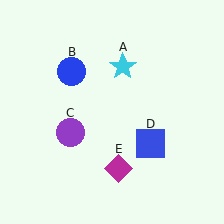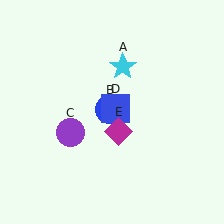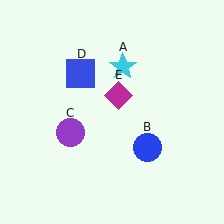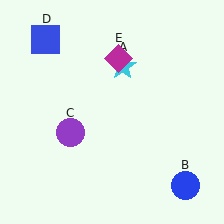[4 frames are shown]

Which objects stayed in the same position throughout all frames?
Cyan star (object A) and purple circle (object C) remained stationary.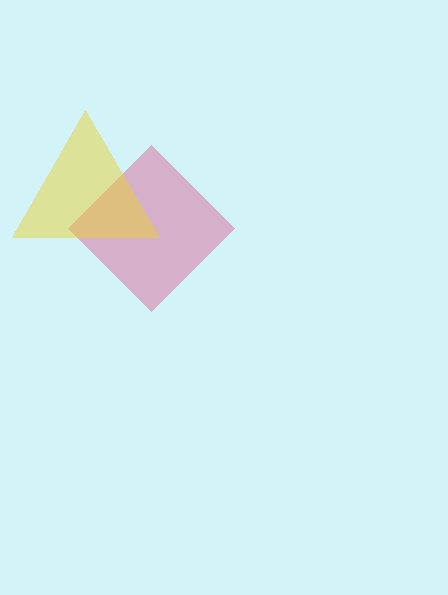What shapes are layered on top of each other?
The layered shapes are: a pink diamond, a yellow triangle.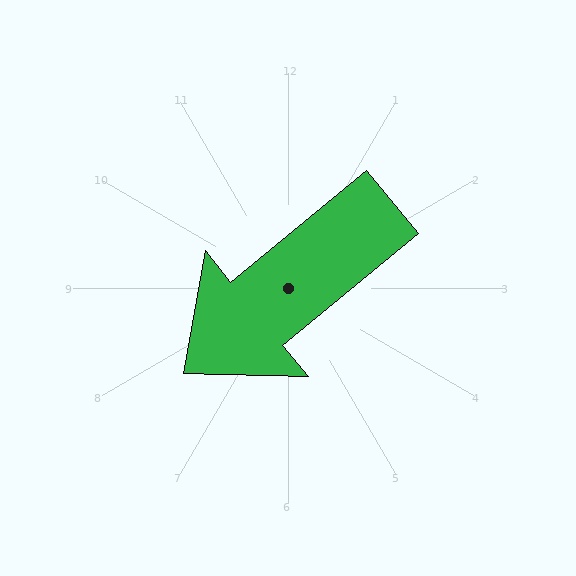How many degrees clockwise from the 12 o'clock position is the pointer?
Approximately 231 degrees.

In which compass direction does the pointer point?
Southwest.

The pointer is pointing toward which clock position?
Roughly 8 o'clock.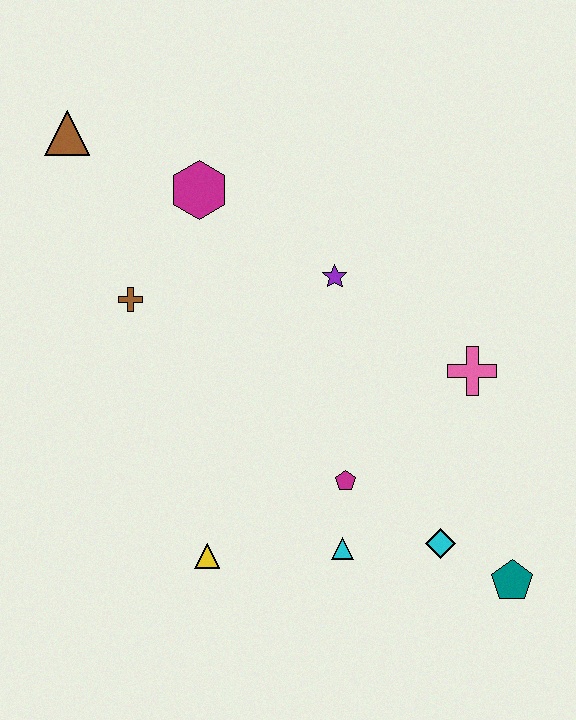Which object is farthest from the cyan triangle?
The brown triangle is farthest from the cyan triangle.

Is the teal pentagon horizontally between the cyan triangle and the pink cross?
No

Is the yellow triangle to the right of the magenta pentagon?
No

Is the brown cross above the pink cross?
Yes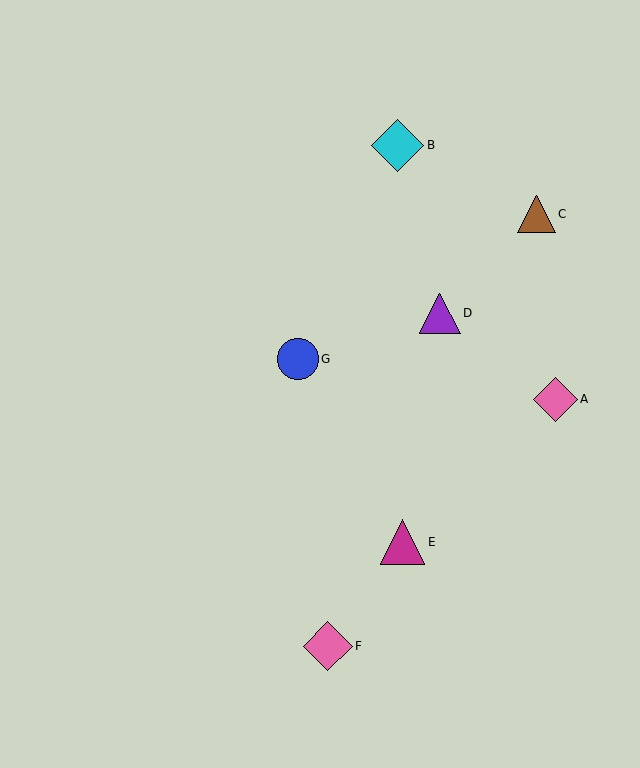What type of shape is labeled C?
Shape C is a brown triangle.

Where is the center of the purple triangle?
The center of the purple triangle is at (440, 313).